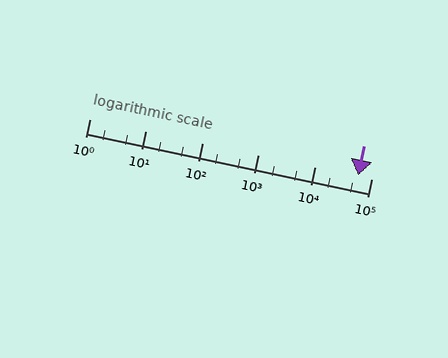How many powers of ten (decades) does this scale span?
The scale spans 5 decades, from 1 to 100000.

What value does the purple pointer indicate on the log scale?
The pointer indicates approximately 59000.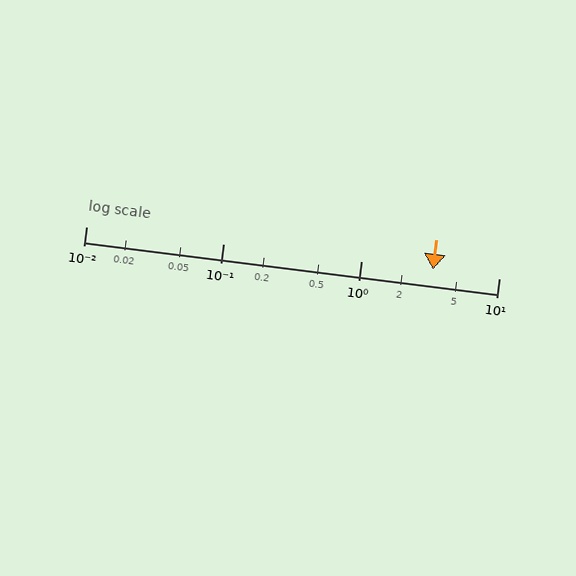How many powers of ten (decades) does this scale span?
The scale spans 3 decades, from 0.01 to 10.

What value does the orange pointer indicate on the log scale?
The pointer indicates approximately 3.3.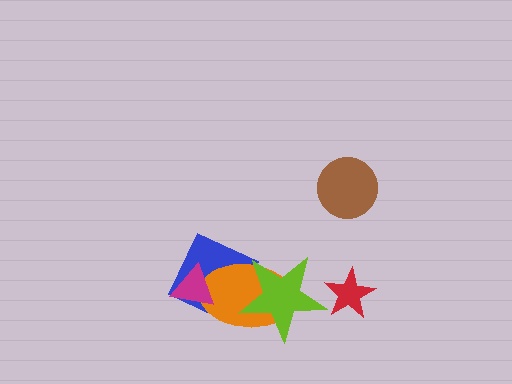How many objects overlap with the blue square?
3 objects overlap with the blue square.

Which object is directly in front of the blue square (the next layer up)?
The orange ellipse is directly in front of the blue square.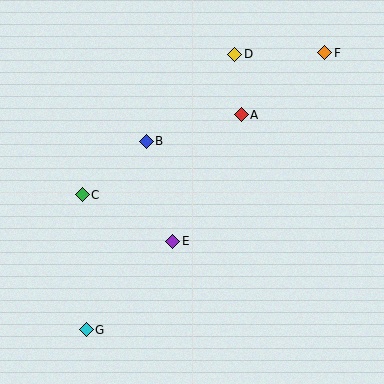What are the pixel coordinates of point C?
Point C is at (82, 195).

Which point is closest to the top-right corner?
Point F is closest to the top-right corner.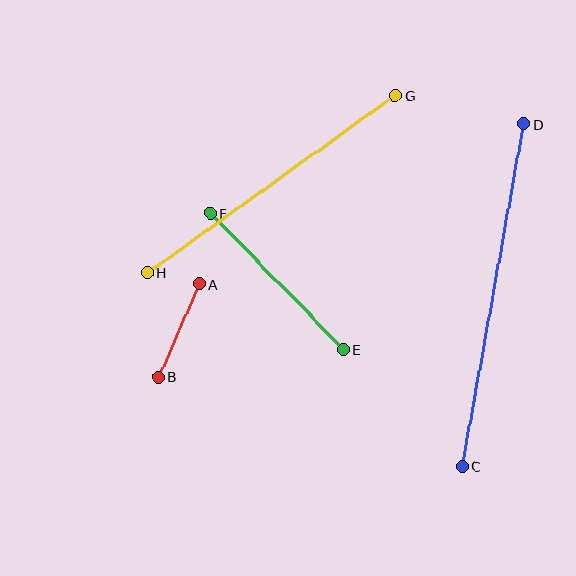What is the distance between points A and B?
The distance is approximately 101 pixels.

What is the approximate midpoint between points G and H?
The midpoint is at approximately (271, 184) pixels.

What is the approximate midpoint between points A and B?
The midpoint is at approximately (179, 331) pixels.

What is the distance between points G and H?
The distance is approximately 304 pixels.